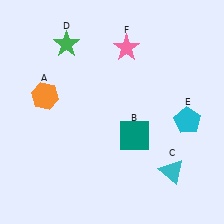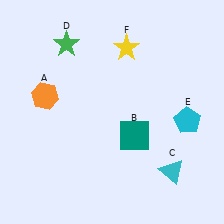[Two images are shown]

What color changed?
The star (F) changed from pink in Image 1 to yellow in Image 2.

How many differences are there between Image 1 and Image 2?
There is 1 difference between the two images.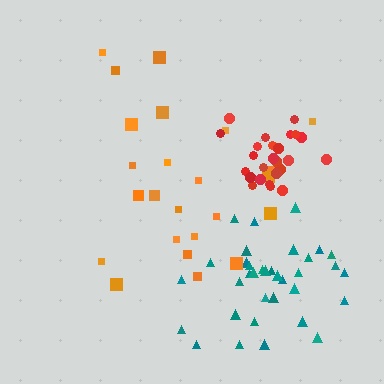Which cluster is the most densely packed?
Red.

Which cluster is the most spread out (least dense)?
Orange.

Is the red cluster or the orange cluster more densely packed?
Red.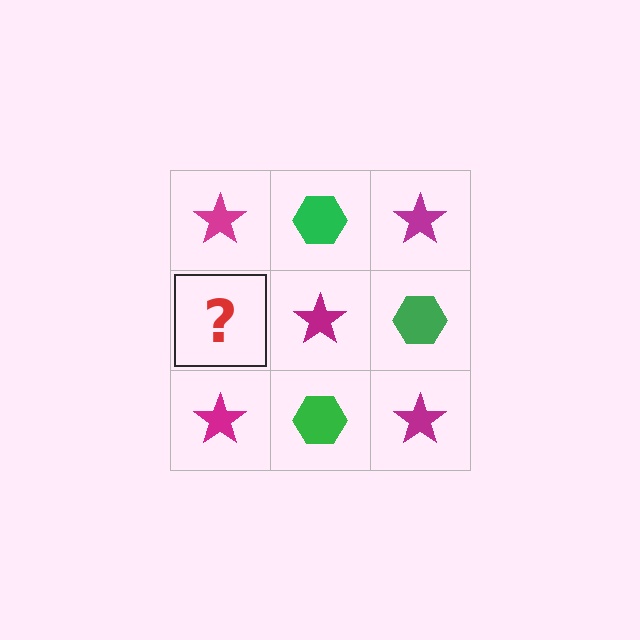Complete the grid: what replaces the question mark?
The question mark should be replaced with a green hexagon.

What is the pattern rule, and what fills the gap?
The rule is that it alternates magenta star and green hexagon in a checkerboard pattern. The gap should be filled with a green hexagon.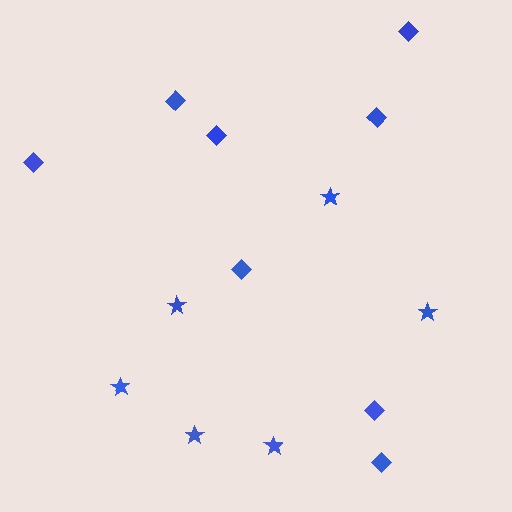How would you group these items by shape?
There are 2 groups: one group of diamonds (8) and one group of stars (6).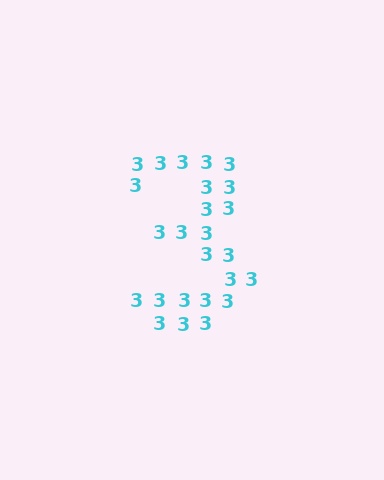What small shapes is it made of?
It is made of small digit 3's.